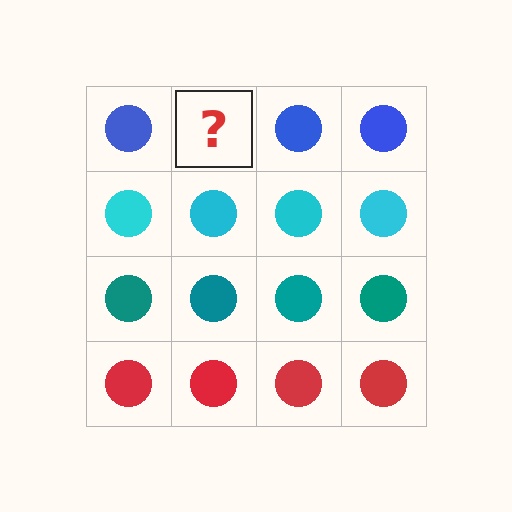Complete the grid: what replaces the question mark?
The question mark should be replaced with a blue circle.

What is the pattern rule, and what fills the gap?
The rule is that each row has a consistent color. The gap should be filled with a blue circle.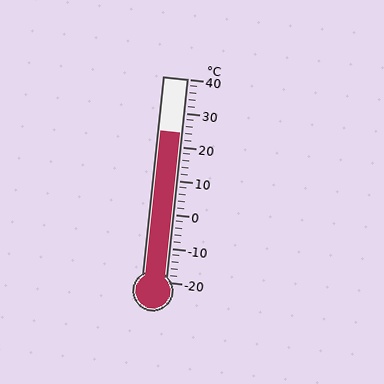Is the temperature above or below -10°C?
The temperature is above -10°C.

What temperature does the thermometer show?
The thermometer shows approximately 24°C.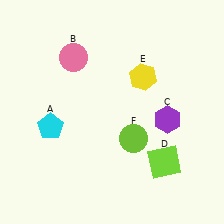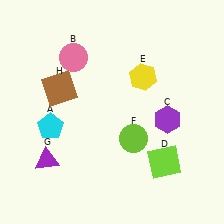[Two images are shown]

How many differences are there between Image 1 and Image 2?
There are 2 differences between the two images.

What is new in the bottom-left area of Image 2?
A purple triangle (G) was added in the bottom-left area of Image 2.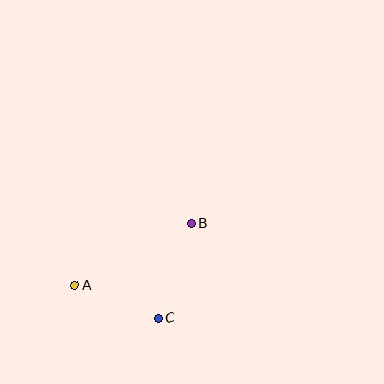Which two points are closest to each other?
Points A and C are closest to each other.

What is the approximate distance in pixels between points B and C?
The distance between B and C is approximately 101 pixels.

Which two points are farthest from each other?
Points A and B are farthest from each other.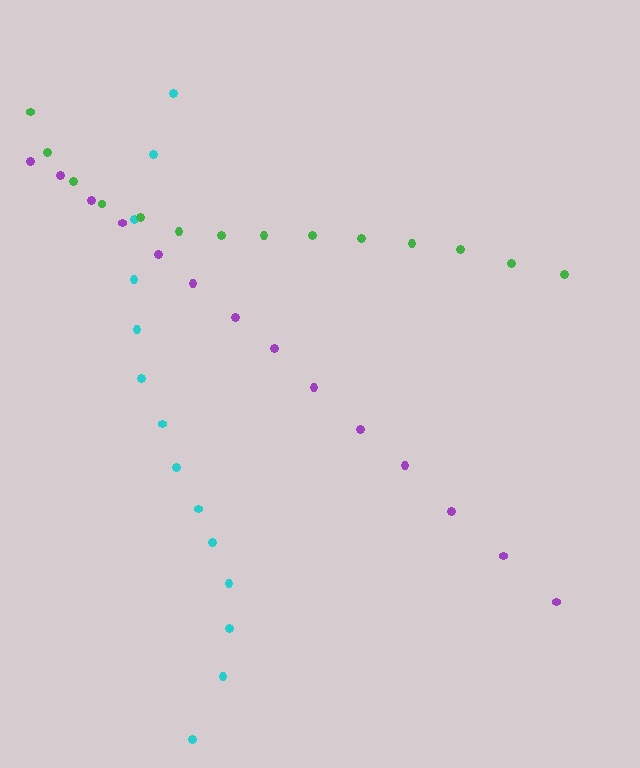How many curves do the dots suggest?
There are 3 distinct paths.